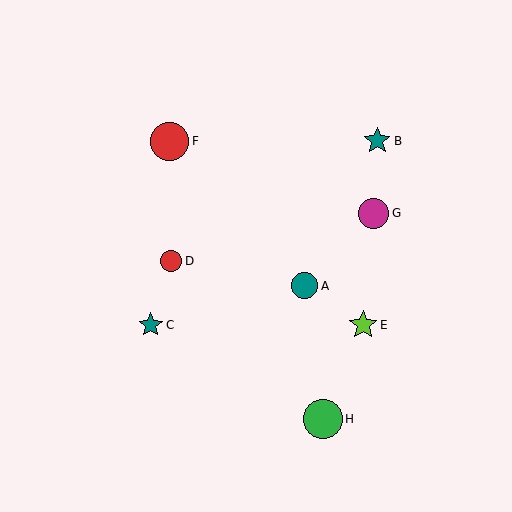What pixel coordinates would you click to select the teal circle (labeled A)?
Click at (305, 286) to select the teal circle A.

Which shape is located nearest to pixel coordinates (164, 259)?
The red circle (labeled D) at (171, 261) is nearest to that location.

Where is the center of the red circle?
The center of the red circle is at (171, 261).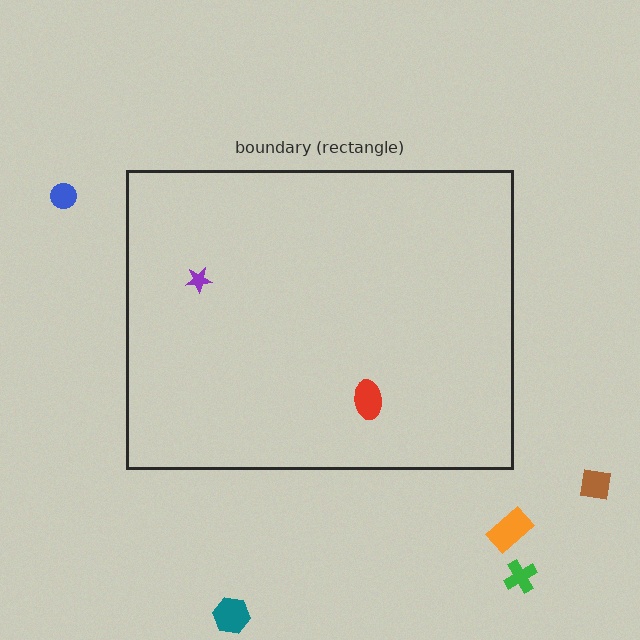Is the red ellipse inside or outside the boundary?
Inside.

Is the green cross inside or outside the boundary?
Outside.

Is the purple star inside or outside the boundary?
Inside.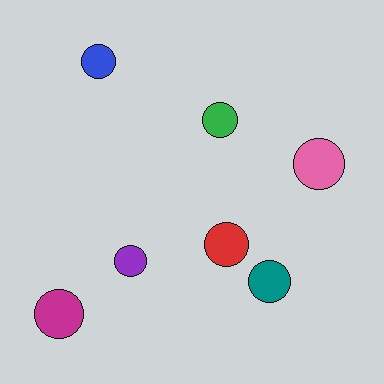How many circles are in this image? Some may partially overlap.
There are 7 circles.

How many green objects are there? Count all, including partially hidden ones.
There is 1 green object.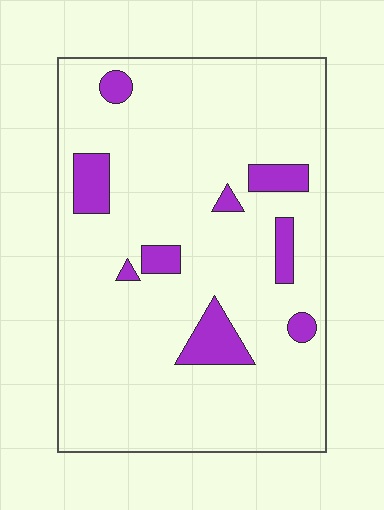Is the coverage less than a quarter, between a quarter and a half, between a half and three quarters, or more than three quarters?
Less than a quarter.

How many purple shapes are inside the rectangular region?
9.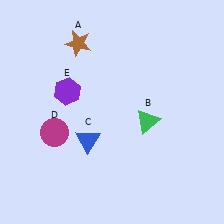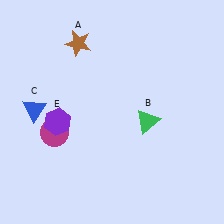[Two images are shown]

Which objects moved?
The objects that moved are: the blue triangle (C), the purple hexagon (E).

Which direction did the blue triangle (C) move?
The blue triangle (C) moved left.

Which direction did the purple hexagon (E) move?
The purple hexagon (E) moved down.